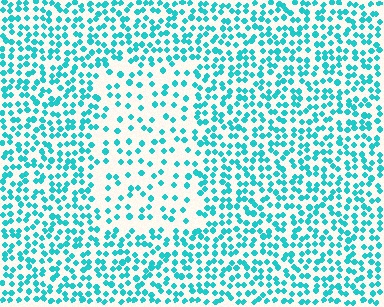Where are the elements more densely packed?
The elements are more densely packed outside the rectangle boundary.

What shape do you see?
I see a rectangle.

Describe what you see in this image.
The image contains small cyan elements arranged at two different densities. A rectangle-shaped region is visible where the elements are less densely packed than the surrounding area.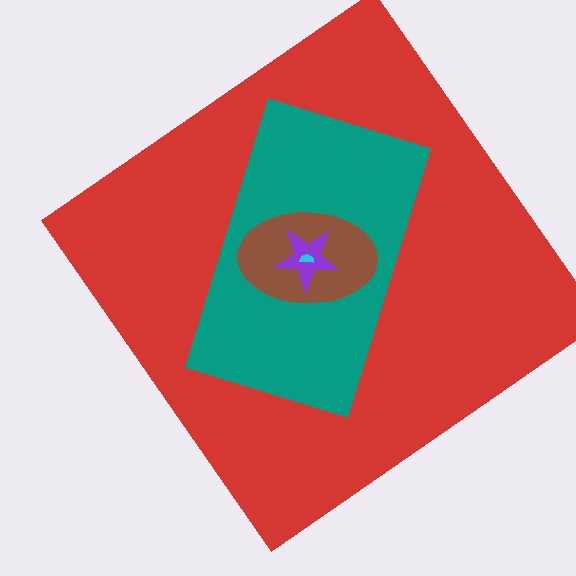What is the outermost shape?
The red diamond.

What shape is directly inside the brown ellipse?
The purple star.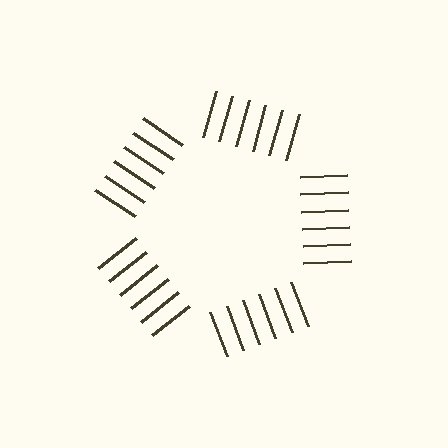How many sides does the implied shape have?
5 sides — the line-ends trace a pentagon.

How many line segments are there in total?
30 — 6 along each of the 5 edges.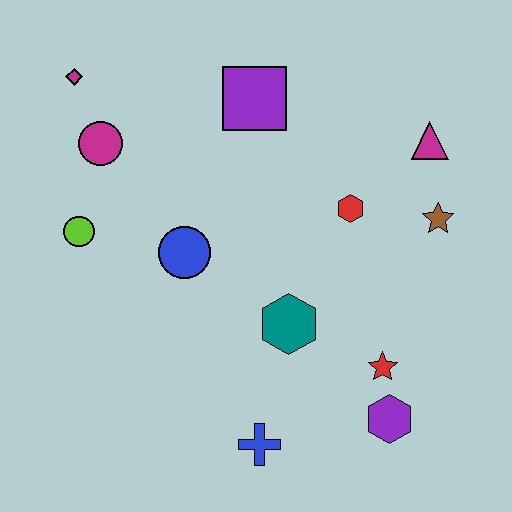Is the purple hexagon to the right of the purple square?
Yes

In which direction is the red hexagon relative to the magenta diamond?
The red hexagon is to the right of the magenta diamond.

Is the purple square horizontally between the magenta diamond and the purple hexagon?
Yes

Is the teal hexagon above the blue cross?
Yes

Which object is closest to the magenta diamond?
The magenta circle is closest to the magenta diamond.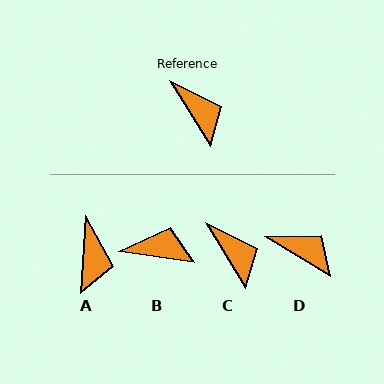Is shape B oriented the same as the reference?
No, it is off by about 50 degrees.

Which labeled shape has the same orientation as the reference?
C.